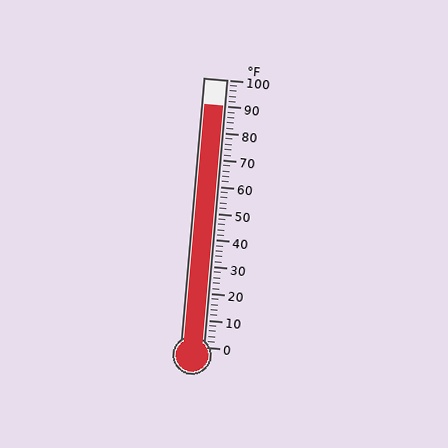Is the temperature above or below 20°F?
The temperature is above 20°F.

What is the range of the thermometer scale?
The thermometer scale ranges from 0°F to 100°F.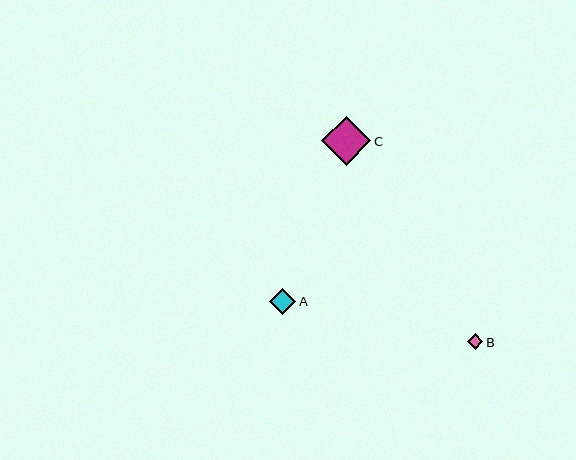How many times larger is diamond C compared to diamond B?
Diamond C is approximately 3.1 times the size of diamond B.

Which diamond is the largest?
Diamond C is the largest with a size of approximately 49 pixels.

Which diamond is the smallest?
Diamond B is the smallest with a size of approximately 16 pixels.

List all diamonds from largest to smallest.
From largest to smallest: C, A, B.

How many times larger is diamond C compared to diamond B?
Diamond C is approximately 3.1 times the size of diamond B.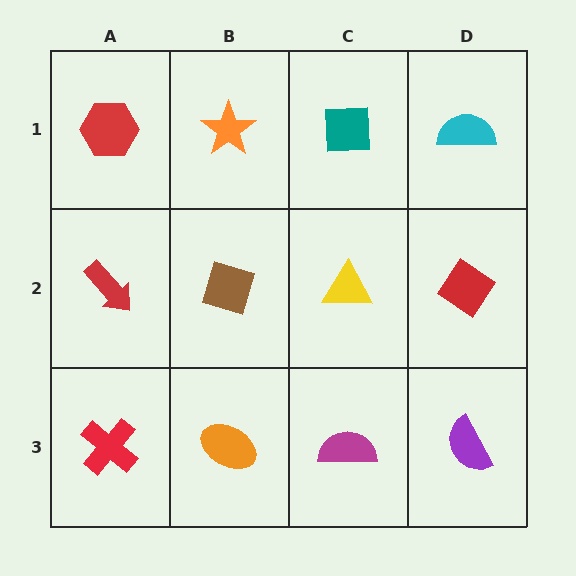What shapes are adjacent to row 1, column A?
A red arrow (row 2, column A), an orange star (row 1, column B).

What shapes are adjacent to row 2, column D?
A cyan semicircle (row 1, column D), a purple semicircle (row 3, column D), a yellow triangle (row 2, column C).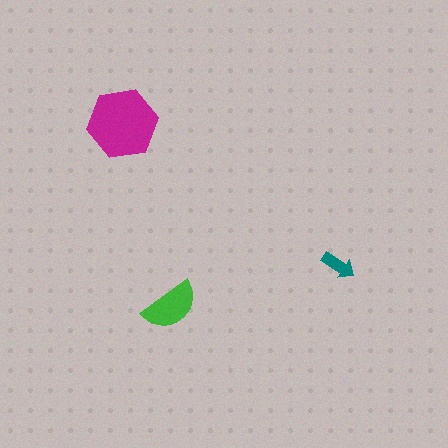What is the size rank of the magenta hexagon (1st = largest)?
1st.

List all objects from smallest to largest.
The teal arrow, the green semicircle, the magenta hexagon.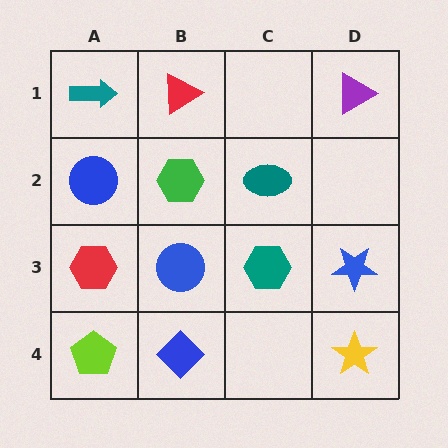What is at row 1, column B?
A red triangle.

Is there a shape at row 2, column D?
No, that cell is empty.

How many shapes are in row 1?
3 shapes.